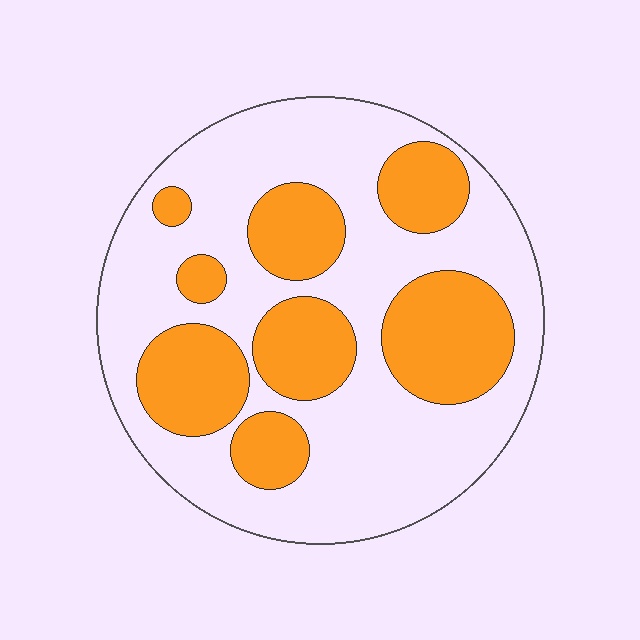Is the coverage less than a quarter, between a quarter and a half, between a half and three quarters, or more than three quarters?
Between a quarter and a half.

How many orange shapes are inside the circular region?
8.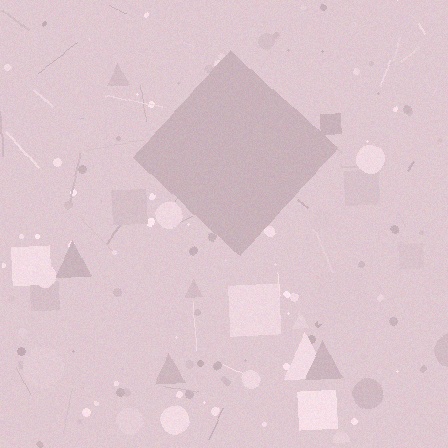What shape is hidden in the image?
A diamond is hidden in the image.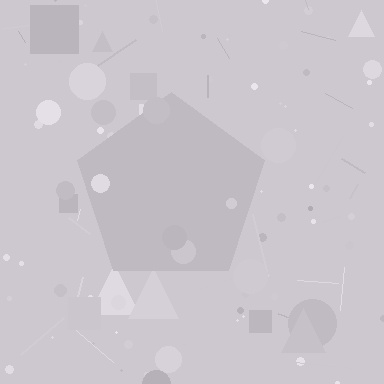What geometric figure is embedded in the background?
A pentagon is embedded in the background.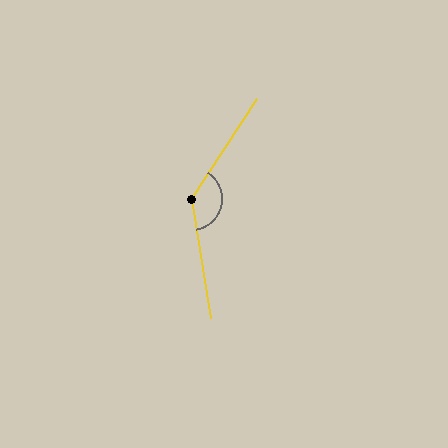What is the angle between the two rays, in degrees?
Approximately 138 degrees.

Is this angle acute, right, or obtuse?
It is obtuse.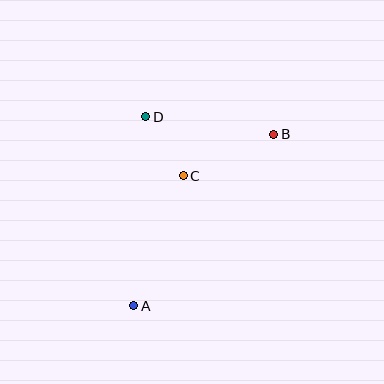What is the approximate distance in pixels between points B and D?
The distance between B and D is approximately 129 pixels.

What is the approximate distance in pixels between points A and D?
The distance between A and D is approximately 189 pixels.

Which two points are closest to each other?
Points C and D are closest to each other.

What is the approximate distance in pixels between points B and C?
The distance between B and C is approximately 99 pixels.